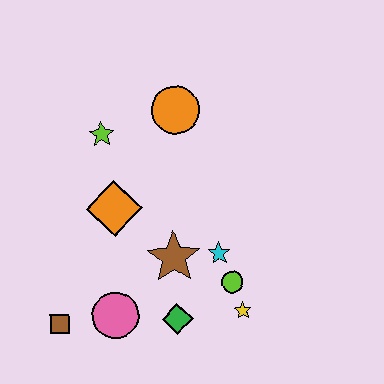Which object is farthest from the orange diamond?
The yellow star is farthest from the orange diamond.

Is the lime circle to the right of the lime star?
Yes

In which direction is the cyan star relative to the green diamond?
The cyan star is above the green diamond.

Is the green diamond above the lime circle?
No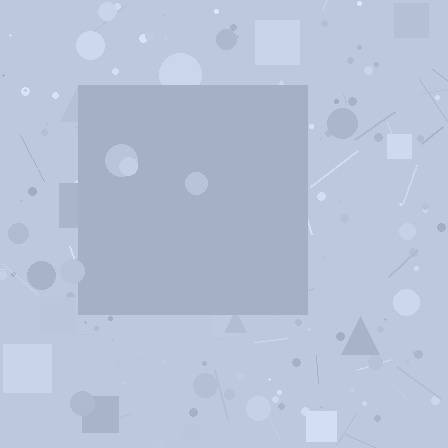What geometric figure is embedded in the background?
A square is embedded in the background.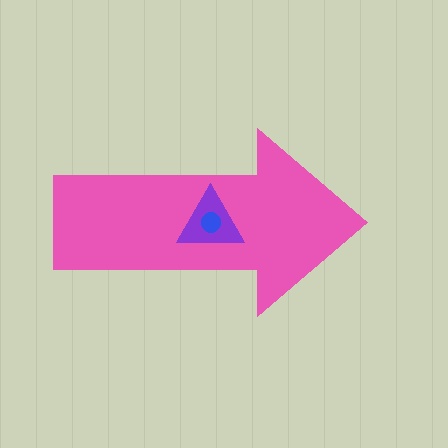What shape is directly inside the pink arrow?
The purple triangle.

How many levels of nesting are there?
3.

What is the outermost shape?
The pink arrow.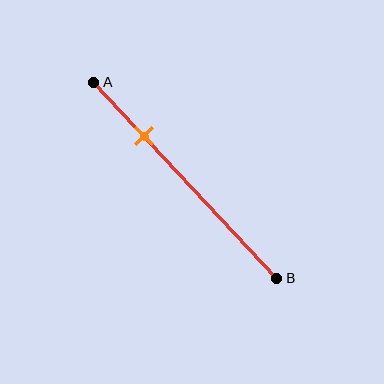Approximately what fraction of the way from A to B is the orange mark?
The orange mark is approximately 30% of the way from A to B.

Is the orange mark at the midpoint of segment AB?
No, the mark is at about 30% from A, not at the 50% midpoint.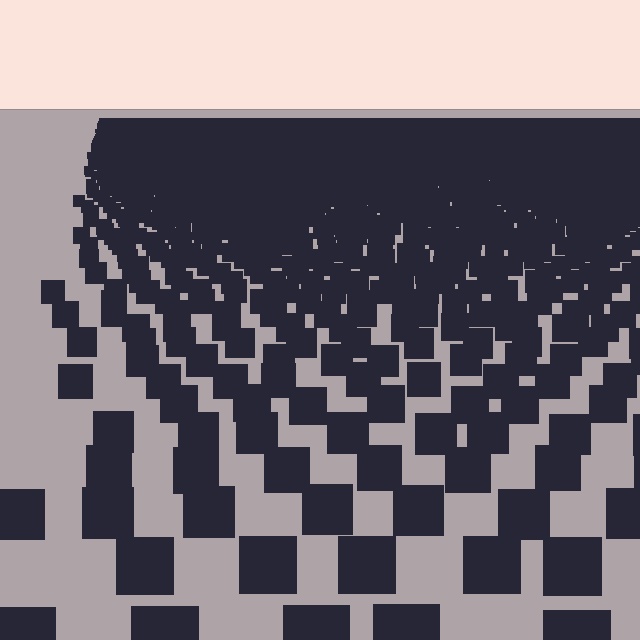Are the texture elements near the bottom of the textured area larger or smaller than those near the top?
Larger. Near the bottom, elements are closer to the viewer and appear at a bigger on-screen size.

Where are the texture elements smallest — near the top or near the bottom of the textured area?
Near the top.